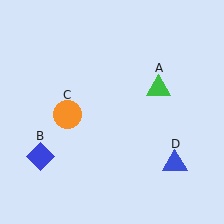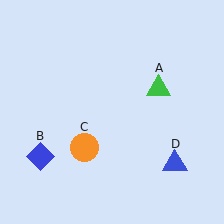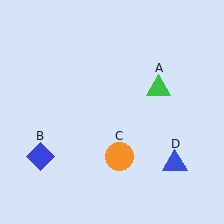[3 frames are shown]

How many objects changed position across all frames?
1 object changed position: orange circle (object C).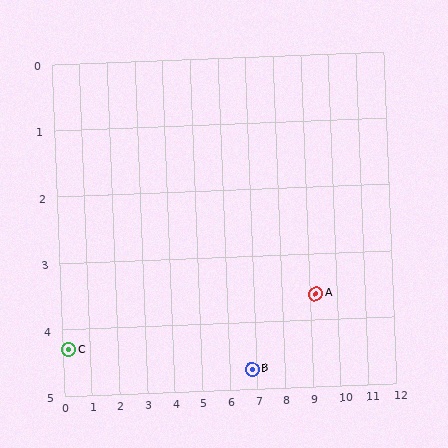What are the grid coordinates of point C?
Point C is at approximately (0.2, 4.3).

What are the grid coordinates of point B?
Point B is at approximately (6.8, 4.7).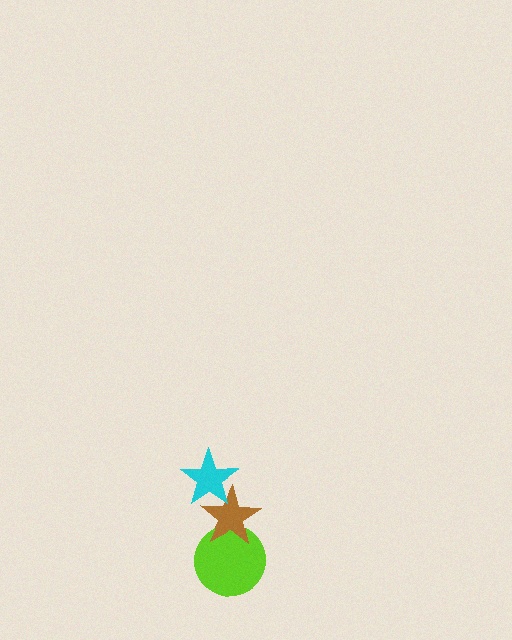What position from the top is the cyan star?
The cyan star is 1st from the top.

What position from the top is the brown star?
The brown star is 2nd from the top.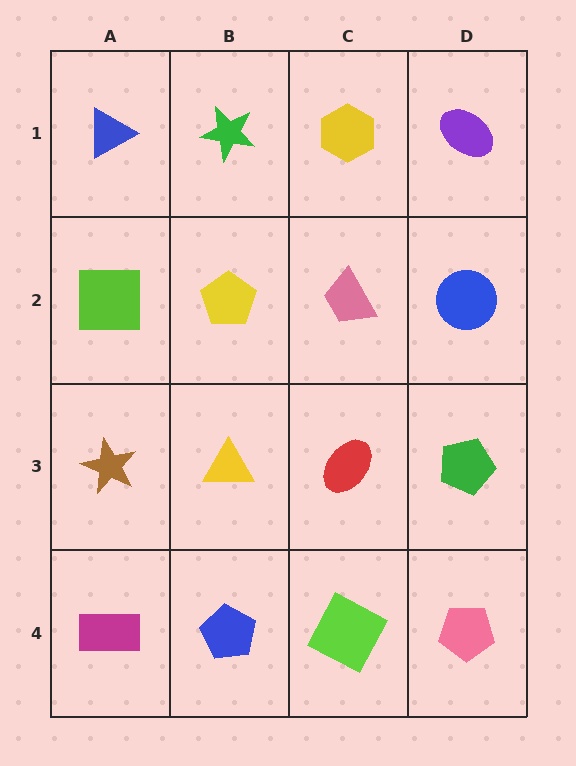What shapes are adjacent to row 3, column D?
A blue circle (row 2, column D), a pink pentagon (row 4, column D), a red ellipse (row 3, column C).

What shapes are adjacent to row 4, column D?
A green pentagon (row 3, column D), a lime square (row 4, column C).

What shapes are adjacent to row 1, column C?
A pink trapezoid (row 2, column C), a green star (row 1, column B), a purple ellipse (row 1, column D).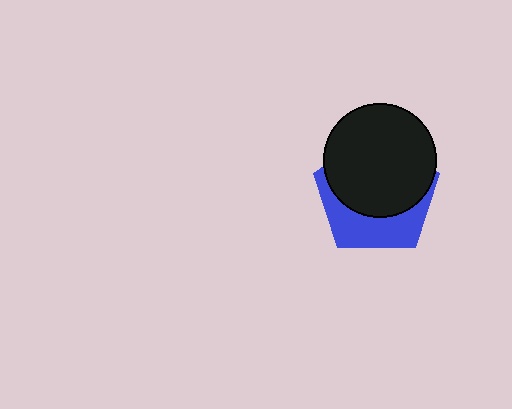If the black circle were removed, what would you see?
You would see the complete blue pentagon.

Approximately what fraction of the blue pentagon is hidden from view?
Roughly 62% of the blue pentagon is hidden behind the black circle.